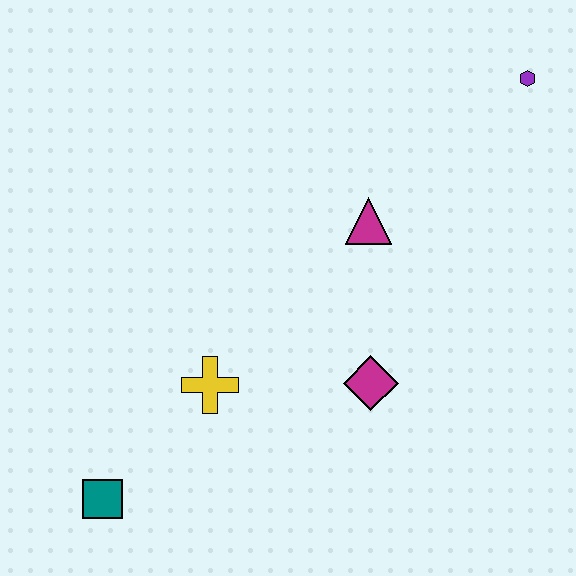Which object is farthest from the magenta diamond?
The purple hexagon is farthest from the magenta diamond.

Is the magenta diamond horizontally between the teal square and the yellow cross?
No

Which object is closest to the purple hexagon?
The magenta triangle is closest to the purple hexagon.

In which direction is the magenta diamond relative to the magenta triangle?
The magenta diamond is below the magenta triangle.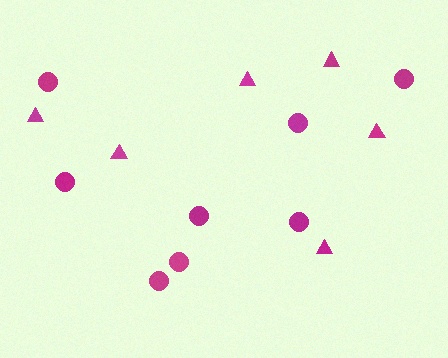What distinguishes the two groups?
There are 2 groups: one group of triangles (6) and one group of circles (8).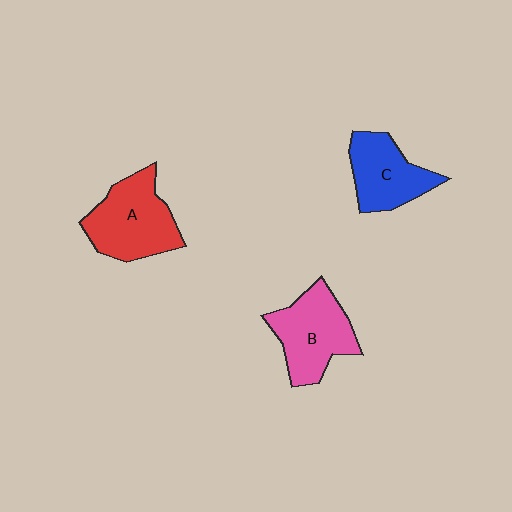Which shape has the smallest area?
Shape C (blue).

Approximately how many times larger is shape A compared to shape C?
Approximately 1.3 times.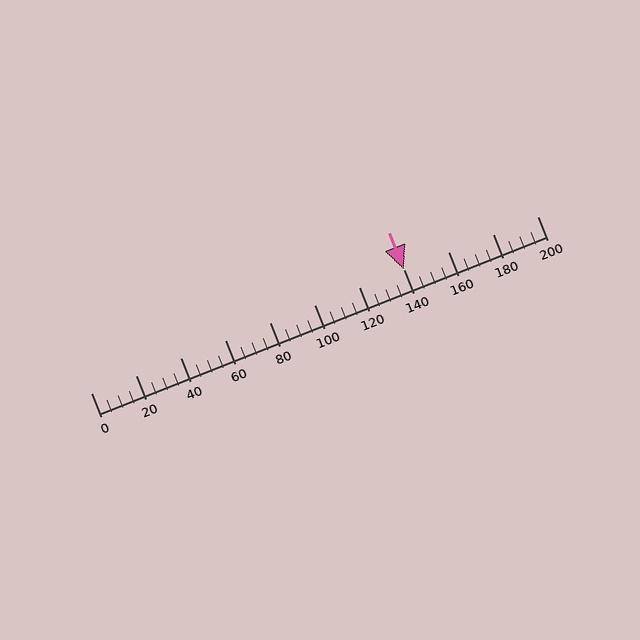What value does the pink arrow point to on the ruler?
The pink arrow points to approximately 140.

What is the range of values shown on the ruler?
The ruler shows values from 0 to 200.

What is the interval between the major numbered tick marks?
The major tick marks are spaced 20 units apart.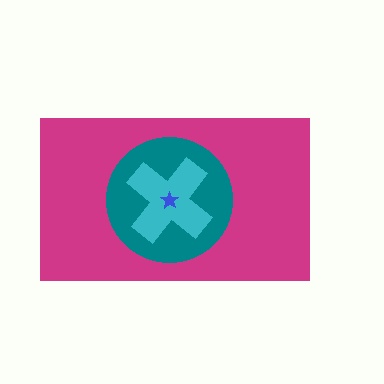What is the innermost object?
The blue star.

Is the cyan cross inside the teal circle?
Yes.